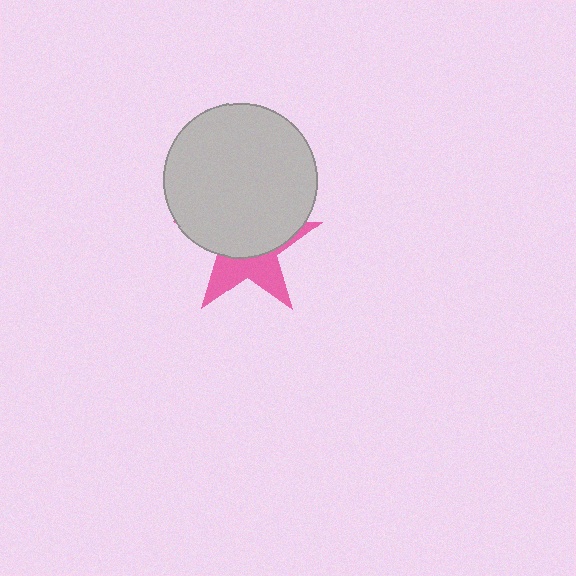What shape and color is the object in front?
The object in front is a light gray circle.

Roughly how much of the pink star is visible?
A small part of it is visible (roughly 40%).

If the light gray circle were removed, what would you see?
You would see the complete pink star.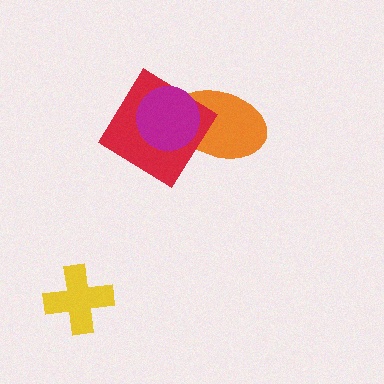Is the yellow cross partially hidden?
No, no other shape covers it.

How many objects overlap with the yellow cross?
0 objects overlap with the yellow cross.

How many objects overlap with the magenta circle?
2 objects overlap with the magenta circle.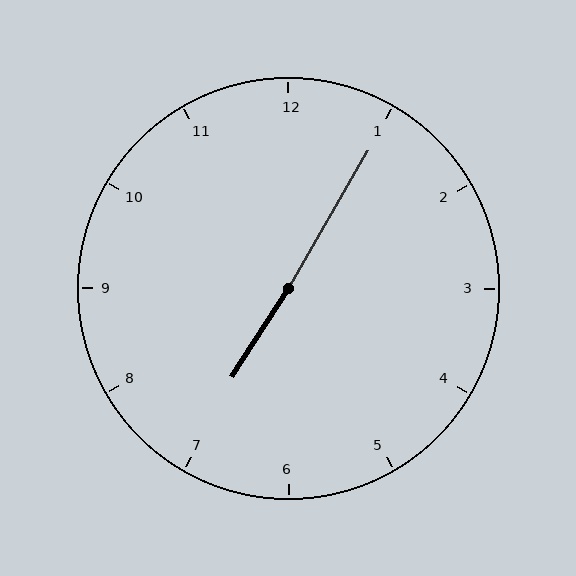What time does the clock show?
7:05.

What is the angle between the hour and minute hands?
Approximately 178 degrees.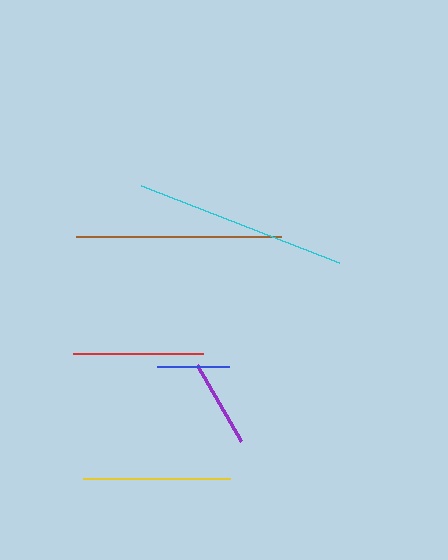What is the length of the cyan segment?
The cyan segment is approximately 213 pixels long.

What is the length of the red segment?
The red segment is approximately 130 pixels long.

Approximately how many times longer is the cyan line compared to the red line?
The cyan line is approximately 1.6 times the length of the red line.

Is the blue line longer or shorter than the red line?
The red line is longer than the blue line.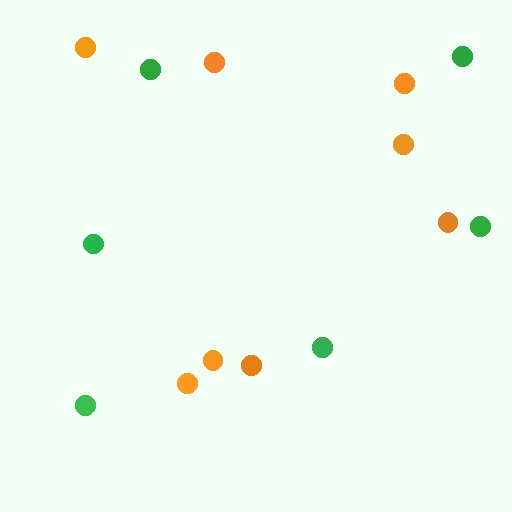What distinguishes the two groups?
There are 2 groups: one group of green circles (6) and one group of orange circles (8).